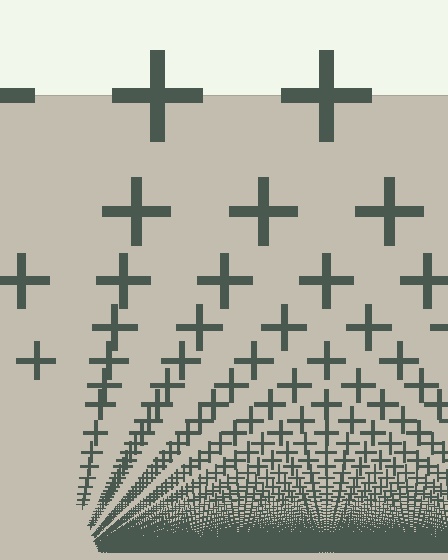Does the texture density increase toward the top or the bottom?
Density increases toward the bottom.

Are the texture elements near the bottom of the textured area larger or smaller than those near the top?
Smaller. The gradient is inverted — elements near the bottom are smaller and denser.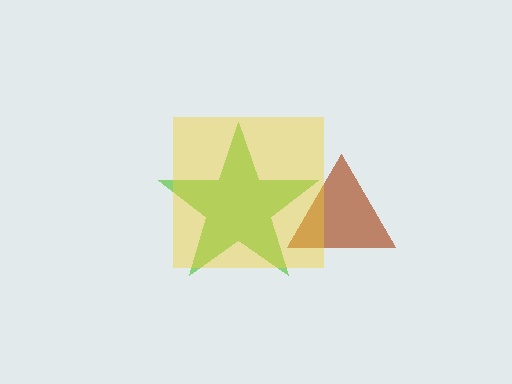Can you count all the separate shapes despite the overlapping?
Yes, there are 3 separate shapes.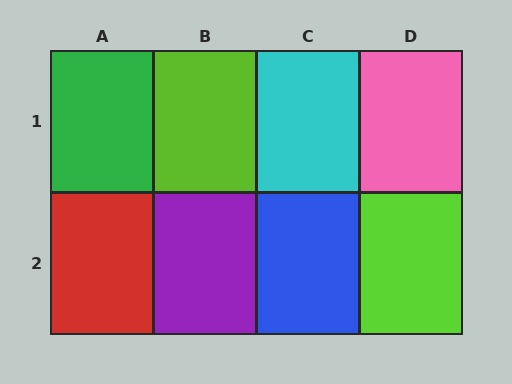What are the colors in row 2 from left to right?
Red, purple, blue, lime.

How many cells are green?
1 cell is green.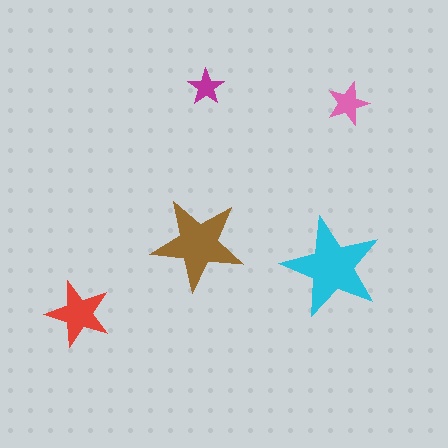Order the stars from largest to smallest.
the cyan one, the brown one, the red one, the pink one, the magenta one.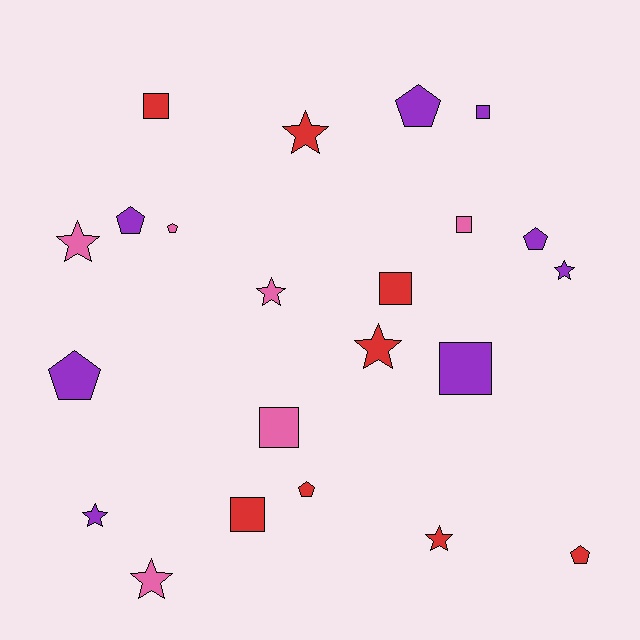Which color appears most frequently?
Red, with 8 objects.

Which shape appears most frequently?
Star, with 8 objects.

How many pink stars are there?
There are 3 pink stars.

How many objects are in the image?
There are 22 objects.